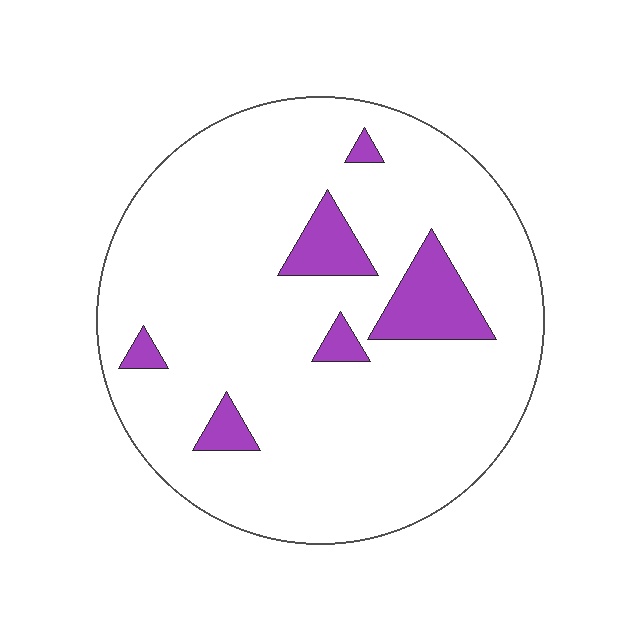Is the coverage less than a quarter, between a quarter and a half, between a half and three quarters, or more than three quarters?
Less than a quarter.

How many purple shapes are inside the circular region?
6.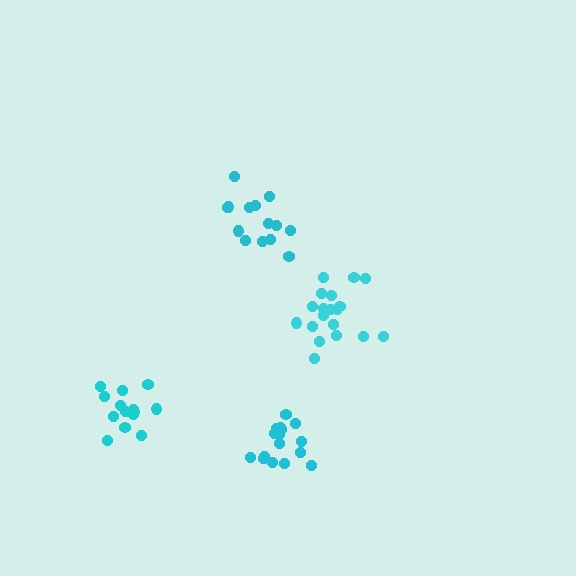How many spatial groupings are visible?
There are 4 spatial groupings.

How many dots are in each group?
Group 1: 14 dots, Group 2: 14 dots, Group 3: 19 dots, Group 4: 16 dots (63 total).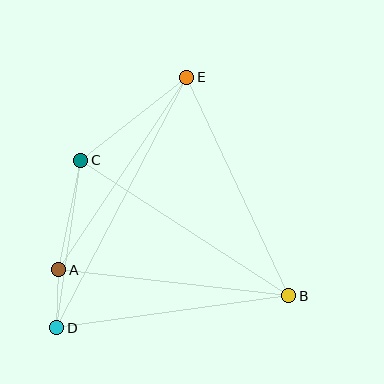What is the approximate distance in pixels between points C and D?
The distance between C and D is approximately 169 pixels.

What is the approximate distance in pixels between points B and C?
The distance between B and C is approximately 248 pixels.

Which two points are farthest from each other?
Points D and E are farthest from each other.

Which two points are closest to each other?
Points A and D are closest to each other.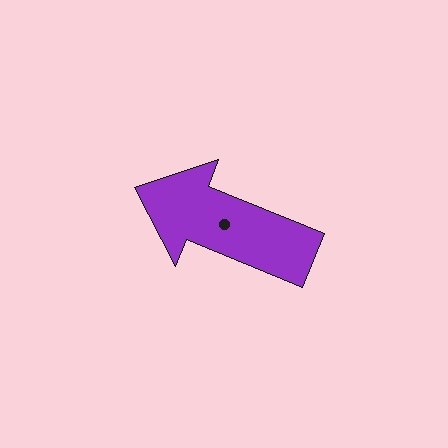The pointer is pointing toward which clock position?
Roughly 10 o'clock.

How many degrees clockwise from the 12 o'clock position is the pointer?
Approximately 292 degrees.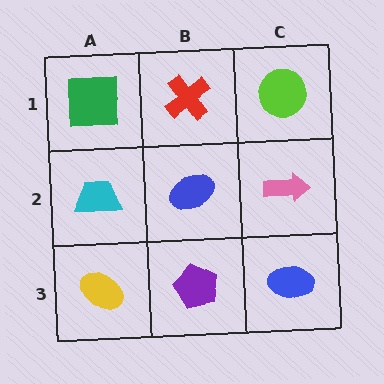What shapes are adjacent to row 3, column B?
A blue ellipse (row 2, column B), a yellow ellipse (row 3, column A), a blue ellipse (row 3, column C).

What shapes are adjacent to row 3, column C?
A pink arrow (row 2, column C), a purple pentagon (row 3, column B).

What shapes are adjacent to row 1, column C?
A pink arrow (row 2, column C), a red cross (row 1, column B).